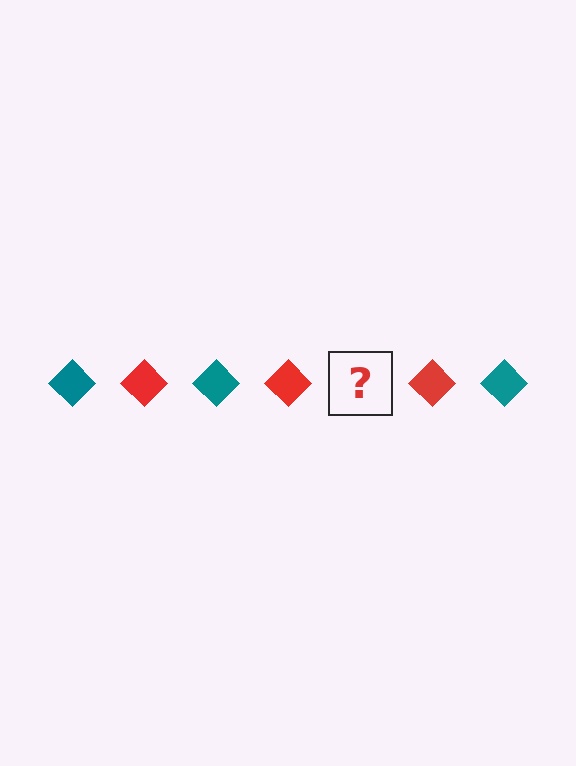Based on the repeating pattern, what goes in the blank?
The blank should be a teal diamond.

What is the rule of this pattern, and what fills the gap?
The rule is that the pattern cycles through teal, red diamonds. The gap should be filled with a teal diamond.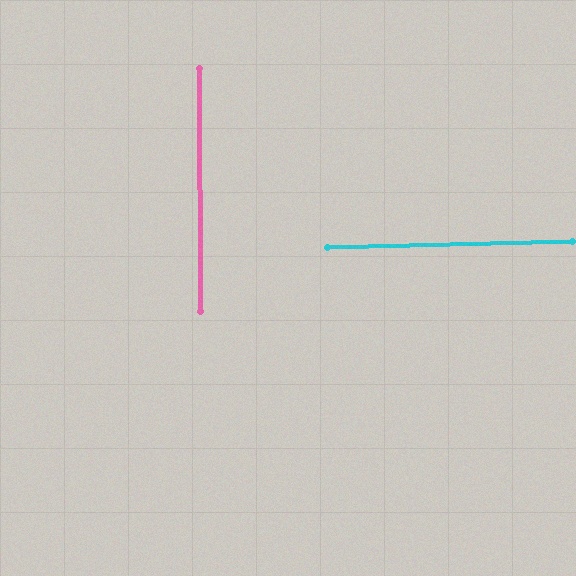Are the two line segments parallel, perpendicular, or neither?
Perpendicular — they meet at approximately 89°.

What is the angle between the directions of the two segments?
Approximately 89 degrees.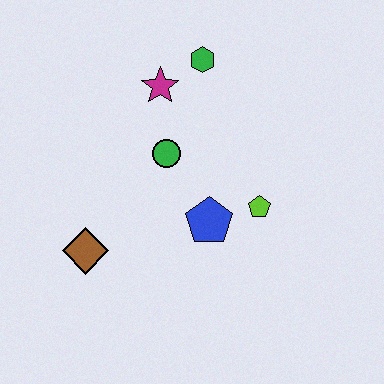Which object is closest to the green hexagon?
The magenta star is closest to the green hexagon.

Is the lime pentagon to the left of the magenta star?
No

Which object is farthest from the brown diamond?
The green hexagon is farthest from the brown diamond.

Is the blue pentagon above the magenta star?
No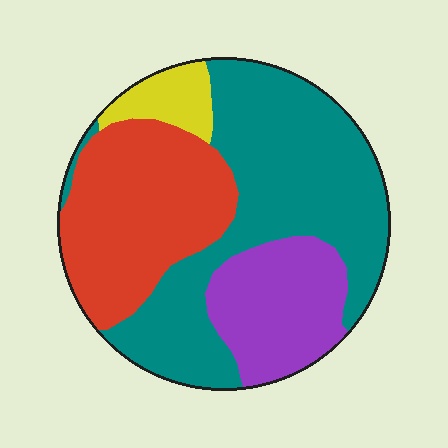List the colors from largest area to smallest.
From largest to smallest: teal, red, purple, yellow.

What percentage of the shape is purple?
Purple covers 18% of the shape.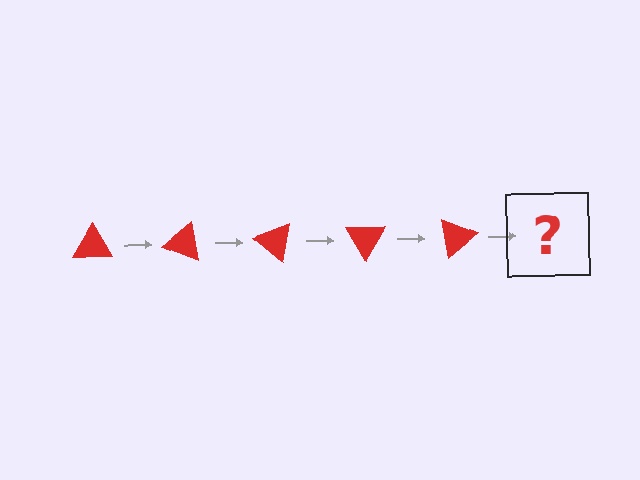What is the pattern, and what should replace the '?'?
The pattern is that the triangle rotates 20 degrees each step. The '?' should be a red triangle rotated 100 degrees.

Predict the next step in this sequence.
The next step is a red triangle rotated 100 degrees.